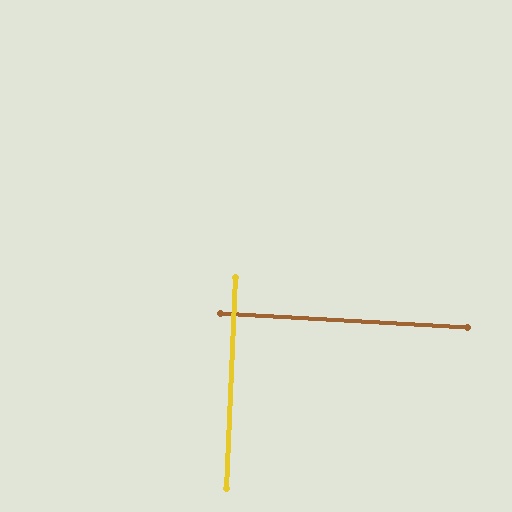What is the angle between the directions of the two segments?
Approximately 89 degrees.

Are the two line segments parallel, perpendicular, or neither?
Perpendicular — they meet at approximately 89°.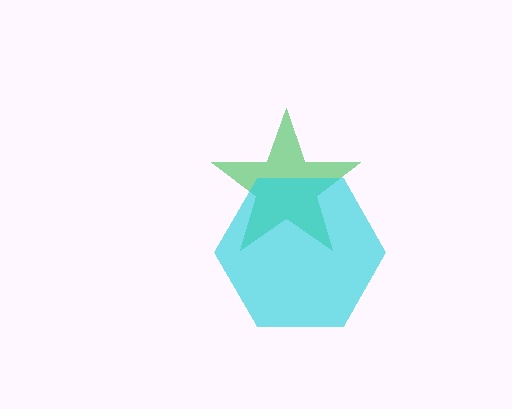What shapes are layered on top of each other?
The layered shapes are: a green star, a cyan hexagon.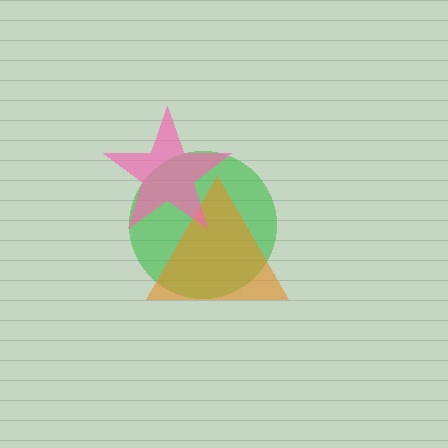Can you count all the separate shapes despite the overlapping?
Yes, there are 3 separate shapes.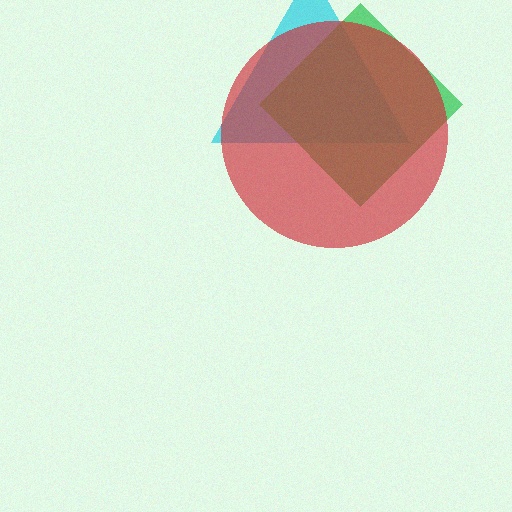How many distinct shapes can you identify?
There are 3 distinct shapes: a cyan triangle, a green diamond, a red circle.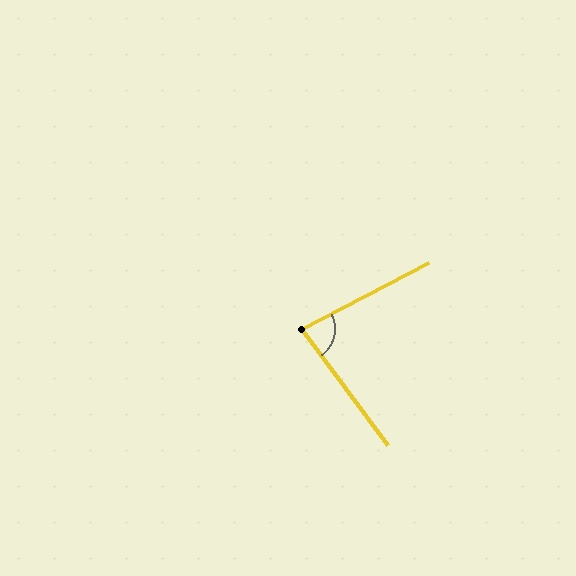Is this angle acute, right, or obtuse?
It is acute.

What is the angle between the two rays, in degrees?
Approximately 81 degrees.